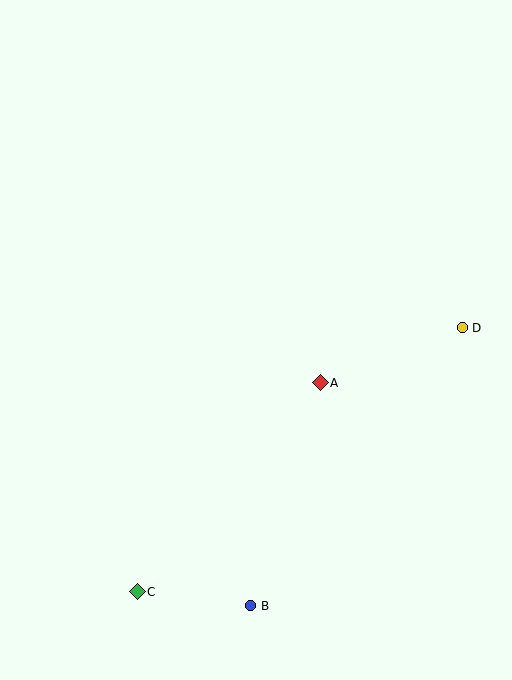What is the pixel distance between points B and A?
The distance between B and A is 234 pixels.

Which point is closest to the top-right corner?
Point D is closest to the top-right corner.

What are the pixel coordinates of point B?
Point B is at (251, 606).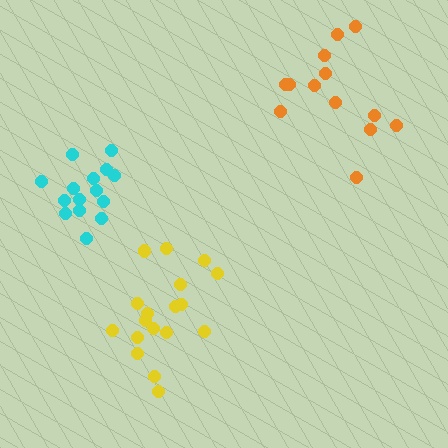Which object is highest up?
The orange cluster is topmost.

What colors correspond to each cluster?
The clusters are colored: orange, cyan, yellow.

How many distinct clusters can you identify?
There are 3 distinct clusters.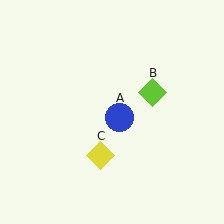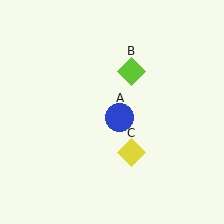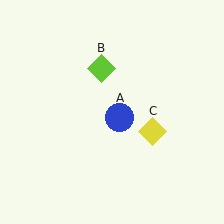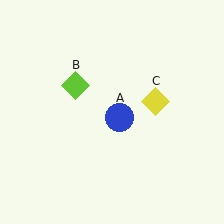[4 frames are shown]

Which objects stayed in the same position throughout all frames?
Blue circle (object A) remained stationary.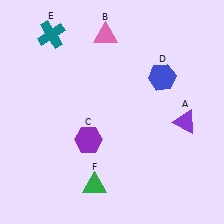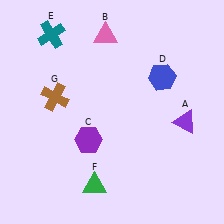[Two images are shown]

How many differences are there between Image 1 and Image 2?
There is 1 difference between the two images.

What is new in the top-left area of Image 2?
A brown cross (G) was added in the top-left area of Image 2.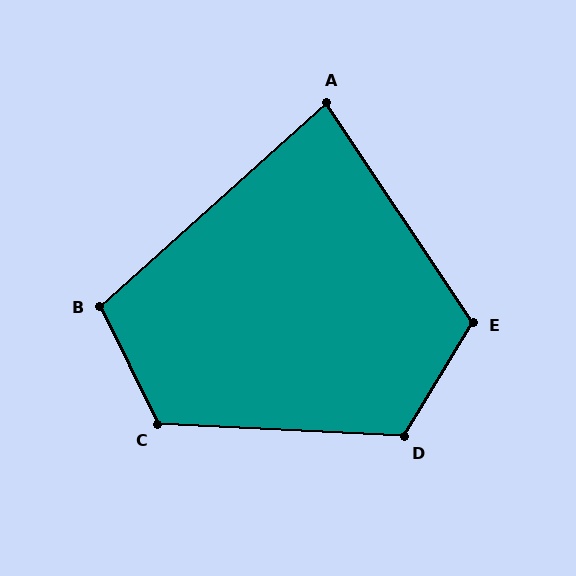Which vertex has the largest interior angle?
C, at approximately 119 degrees.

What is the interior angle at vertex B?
Approximately 106 degrees (obtuse).